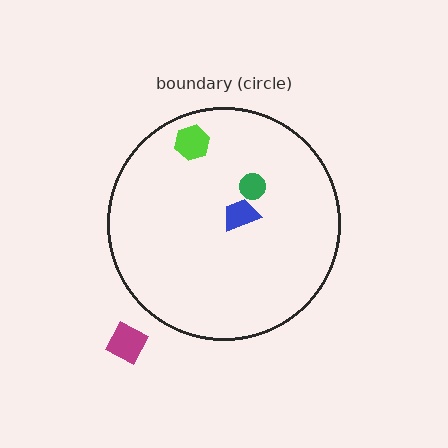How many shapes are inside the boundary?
3 inside, 1 outside.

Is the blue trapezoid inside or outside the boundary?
Inside.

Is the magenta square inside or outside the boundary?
Outside.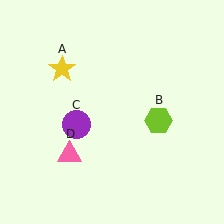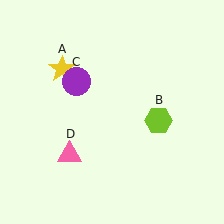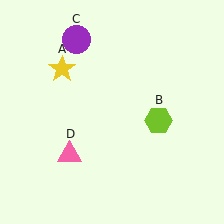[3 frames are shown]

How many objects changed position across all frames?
1 object changed position: purple circle (object C).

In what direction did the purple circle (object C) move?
The purple circle (object C) moved up.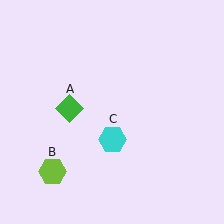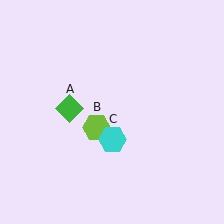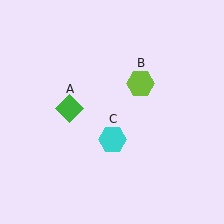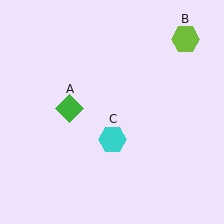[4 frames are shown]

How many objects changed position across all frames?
1 object changed position: lime hexagon (object B).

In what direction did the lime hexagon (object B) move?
The lime hexagon (object B) moved up and to the right.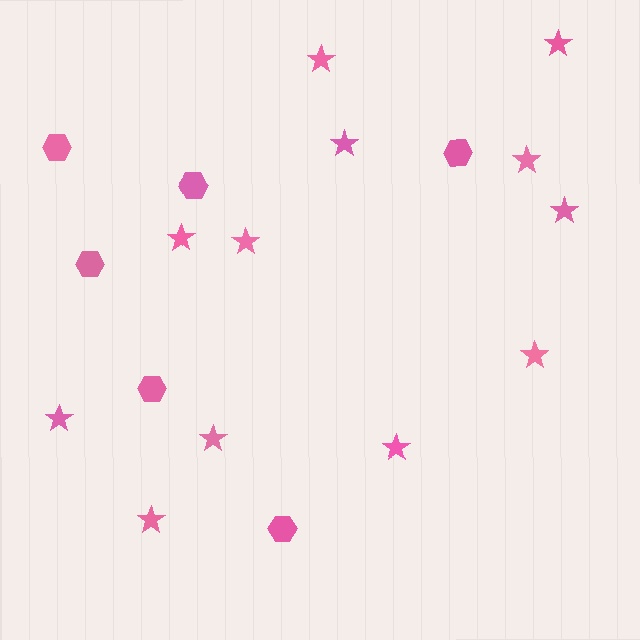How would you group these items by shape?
There are 2 groups: one group of hexagons (6) and one group of stars (12).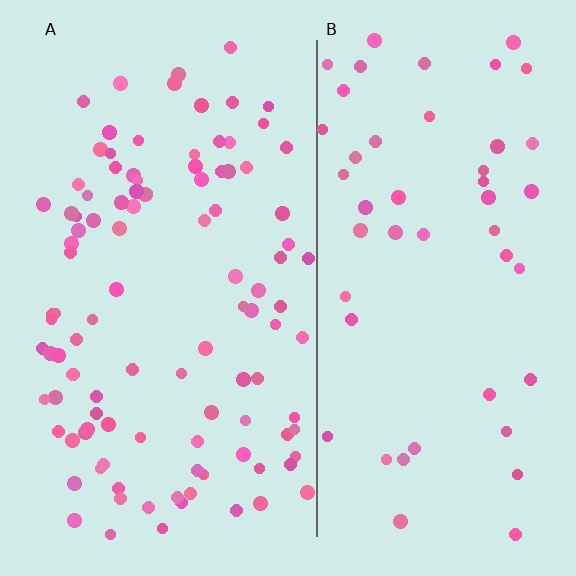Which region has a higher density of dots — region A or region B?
A (the left).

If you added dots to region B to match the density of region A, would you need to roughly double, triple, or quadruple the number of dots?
Approximately double.